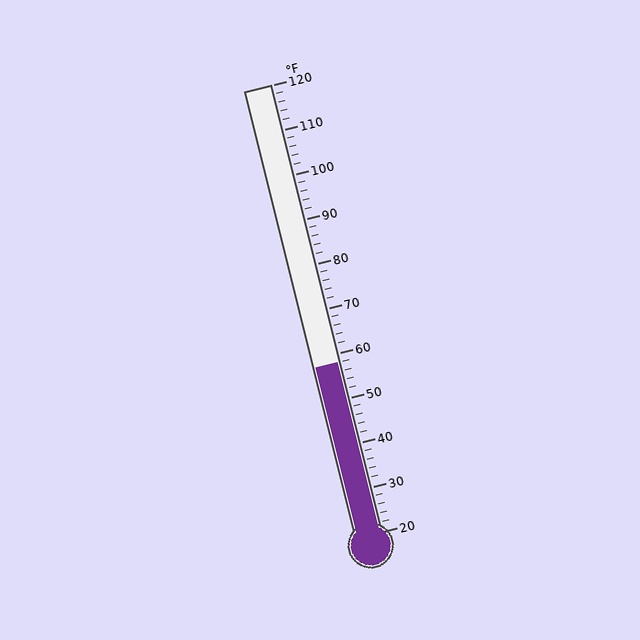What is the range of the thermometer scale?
The thermometer scale ranges from 20°F to 120°F.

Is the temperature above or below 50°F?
The temperature is above 50°F.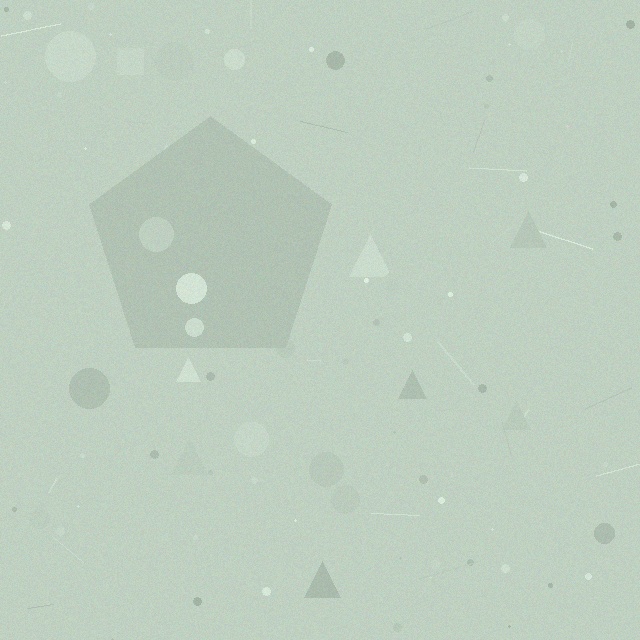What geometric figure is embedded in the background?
A pentagon is embedded in the background.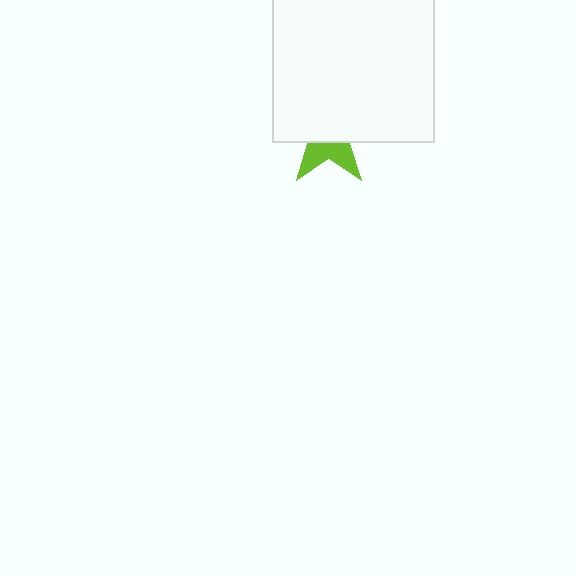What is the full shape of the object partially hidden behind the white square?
The partially hidden object is a lime star.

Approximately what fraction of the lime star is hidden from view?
Roughly 64% of the lime star is hidden behind the white square.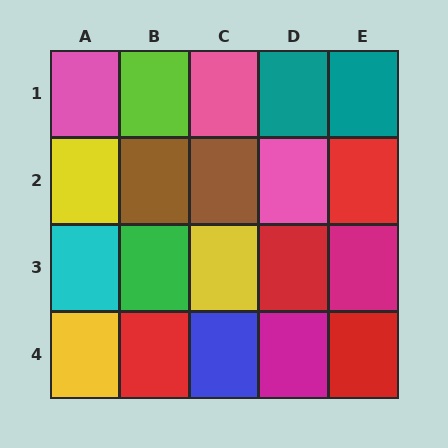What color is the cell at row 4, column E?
Red.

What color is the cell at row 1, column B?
Lime.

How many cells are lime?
1 cell is lime.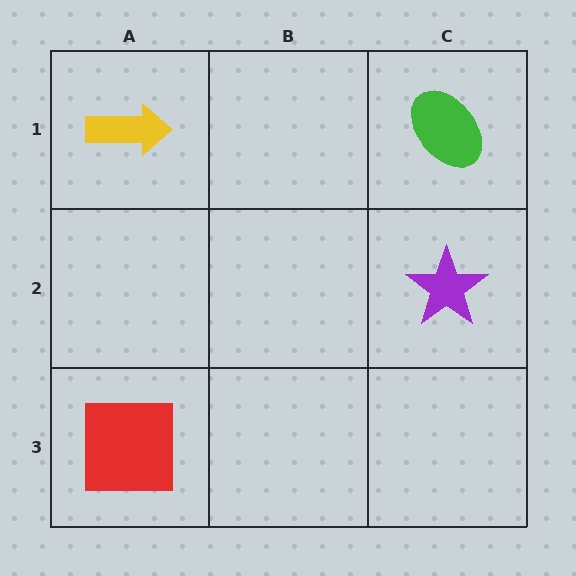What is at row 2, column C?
A purple star.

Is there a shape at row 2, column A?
No, that cell is empty.